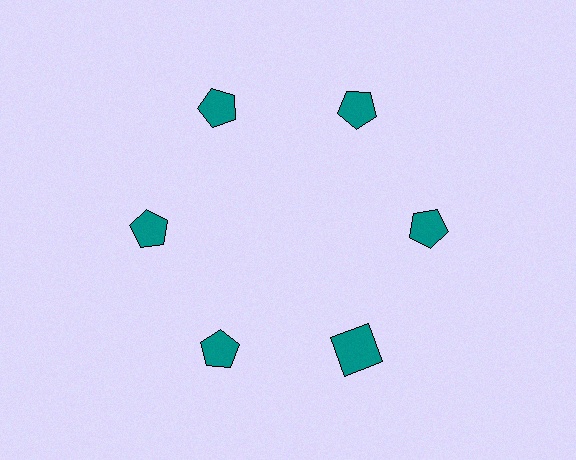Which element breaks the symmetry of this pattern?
The teal square at roughly the 5 o'clock position breaks the symmetry. All other shapes are teal pentagons.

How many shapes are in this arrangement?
There are 6 shapes arranged in a ring pattern.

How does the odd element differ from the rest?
It has a different shape: square instead of pentagon.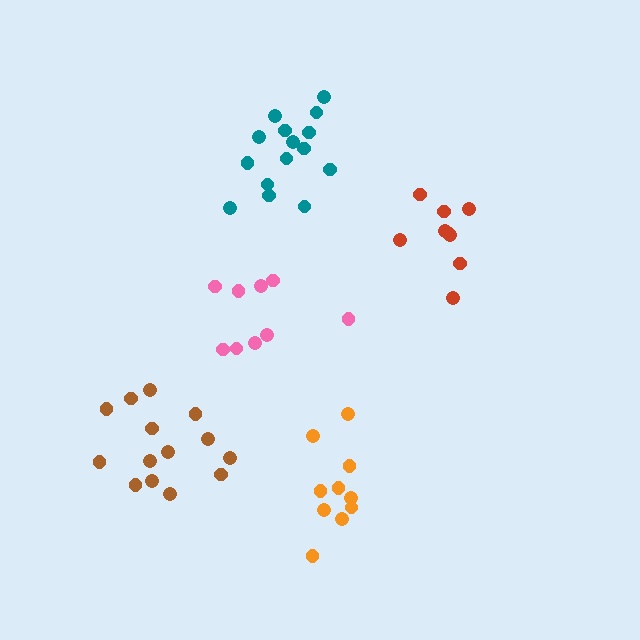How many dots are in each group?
Group 1: 9 dots, Group 2: 14 dots, Group 3: 10 dots, Group 4: 15 dots, Group 5: 9 dots (57 total).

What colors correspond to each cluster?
The clusters are colored: pink, brown, orange, teal, red.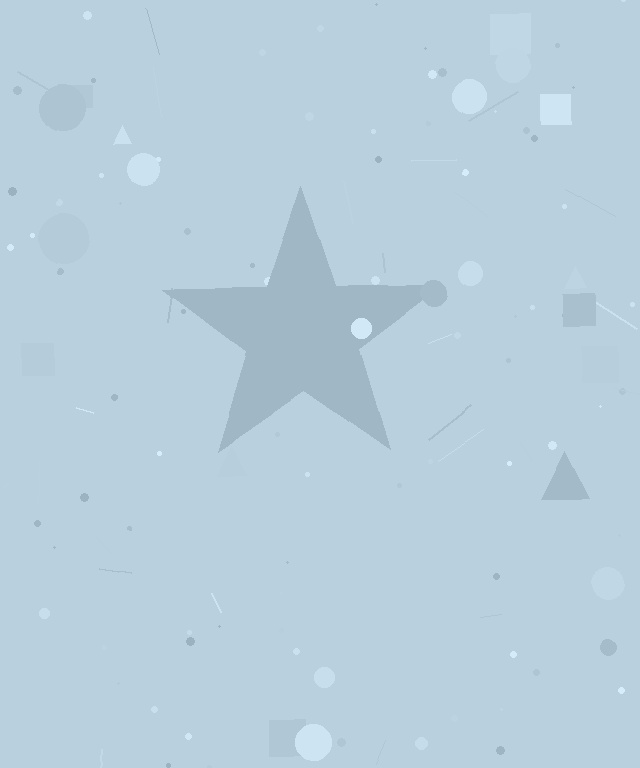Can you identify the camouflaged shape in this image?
The camouflaged shape is a star.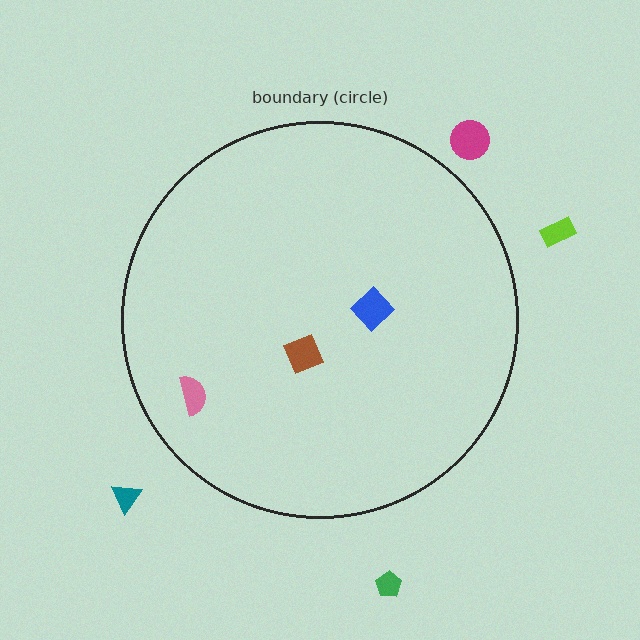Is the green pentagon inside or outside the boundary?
Outside.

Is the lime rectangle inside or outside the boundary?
Outside.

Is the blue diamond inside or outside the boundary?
Inside.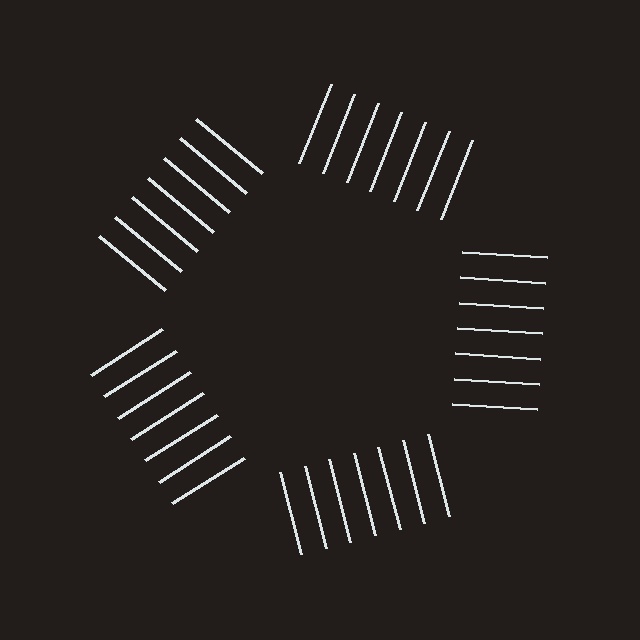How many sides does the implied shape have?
5 sides — the line-ends trace a pentagon.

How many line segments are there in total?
35 — 7 along each of the 5 edges.